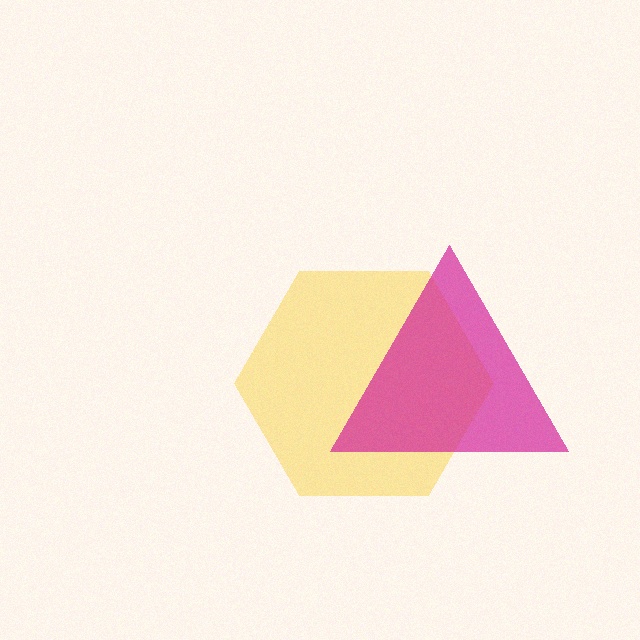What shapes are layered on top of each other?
The layered shapes are: a yellow hexagon, a magenta triangle.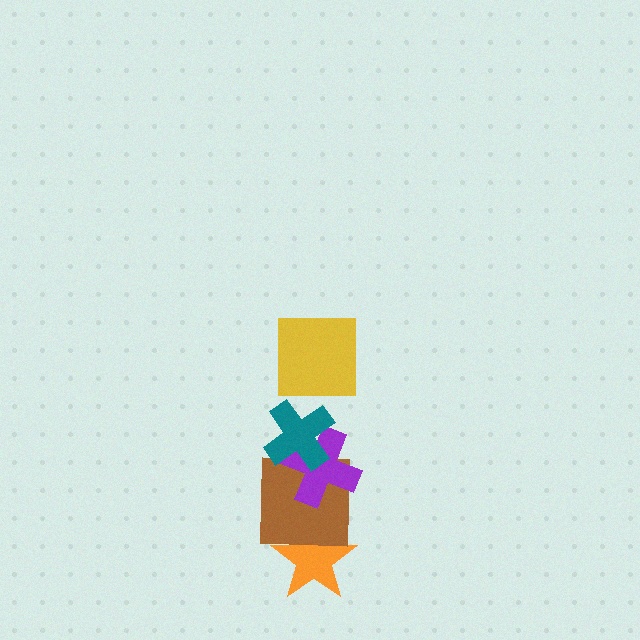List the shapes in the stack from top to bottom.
From top to bottom: the yellow square, the teal cross, the purple cross, the brown square, the orange star.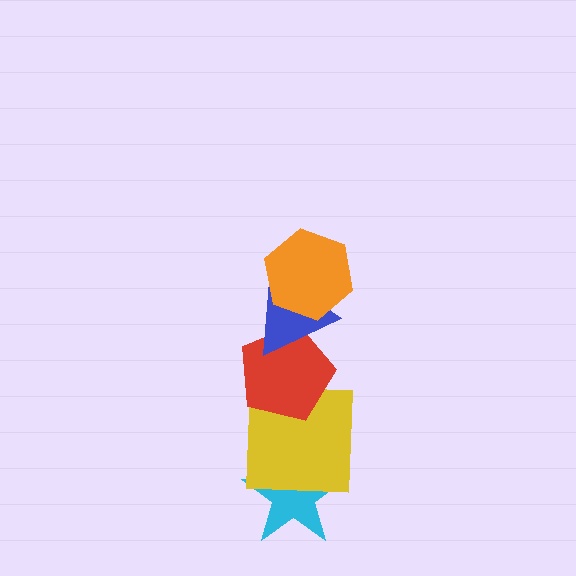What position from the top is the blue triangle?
The blue triangle is 2nd from the top.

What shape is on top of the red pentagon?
The blue triangle is on top of the red pentagon.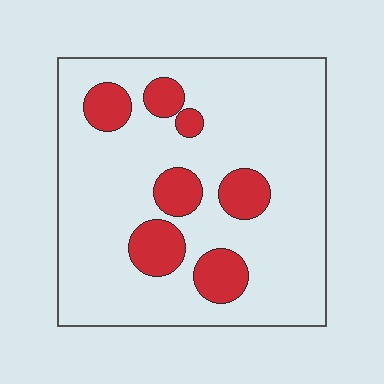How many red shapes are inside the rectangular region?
7.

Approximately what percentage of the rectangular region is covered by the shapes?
Approximately 20%.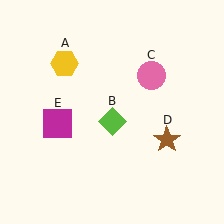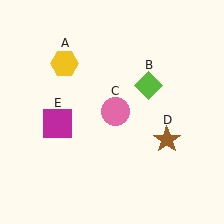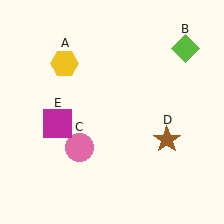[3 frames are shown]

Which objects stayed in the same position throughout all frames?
Yellow hexagon (object A) and brown star (object D) and magenta square (object E) remained stationary.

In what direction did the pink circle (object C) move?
The pink circle (object C) moved down and to the left.